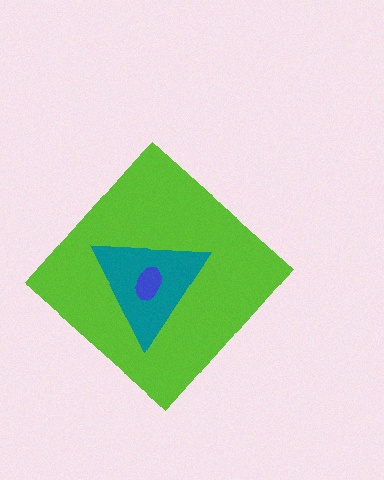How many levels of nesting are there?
3.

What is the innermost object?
The blue ellipse.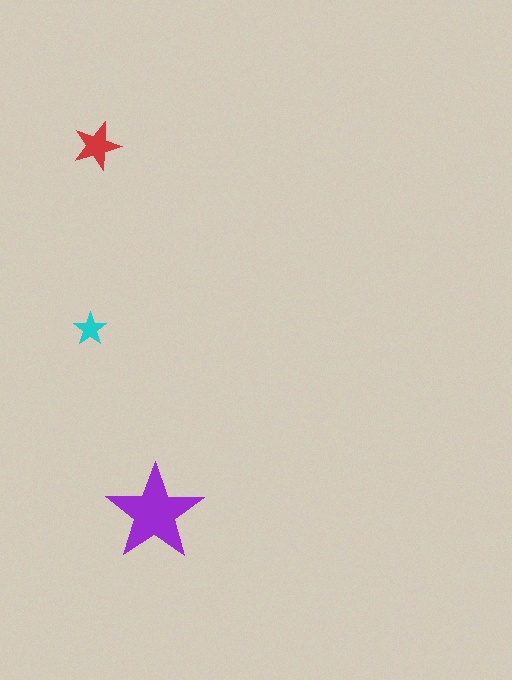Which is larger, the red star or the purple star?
The purple one.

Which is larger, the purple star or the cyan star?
The purple one.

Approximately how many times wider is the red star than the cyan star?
About 1.5 times wider.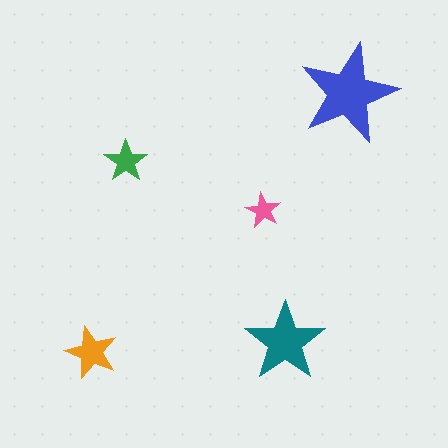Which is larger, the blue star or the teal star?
The blue one.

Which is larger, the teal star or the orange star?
The teal one.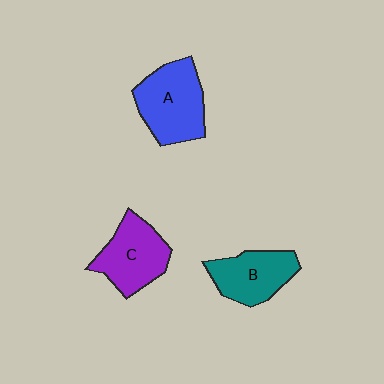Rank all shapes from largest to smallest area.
From largest to smallest: A (blue), C (purple), B (teal).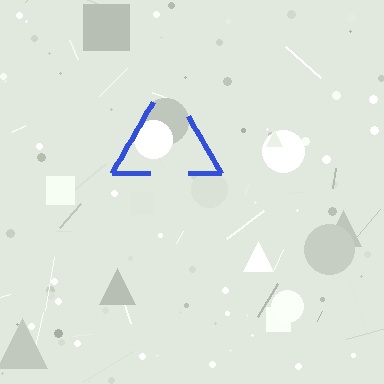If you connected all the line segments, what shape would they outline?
They would outline a triangle.